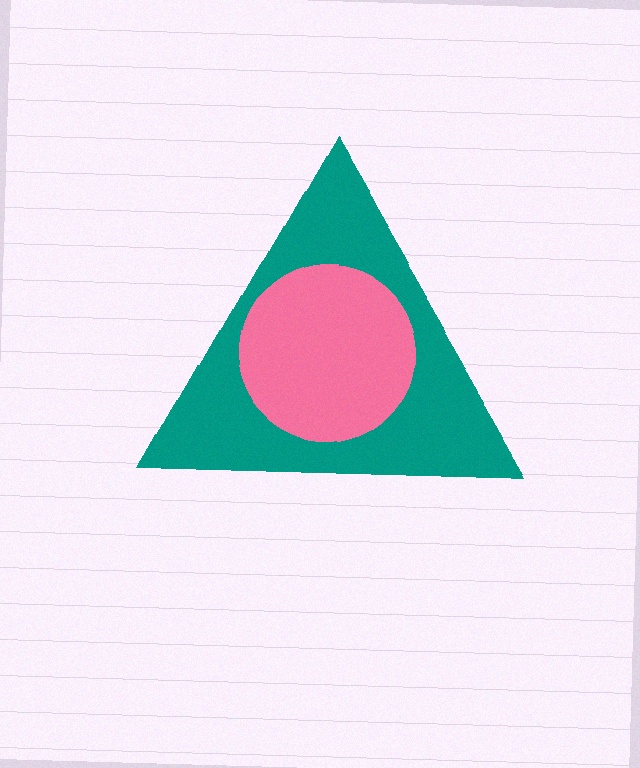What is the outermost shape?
The teal triangle.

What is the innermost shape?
The pink circle.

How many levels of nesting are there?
2.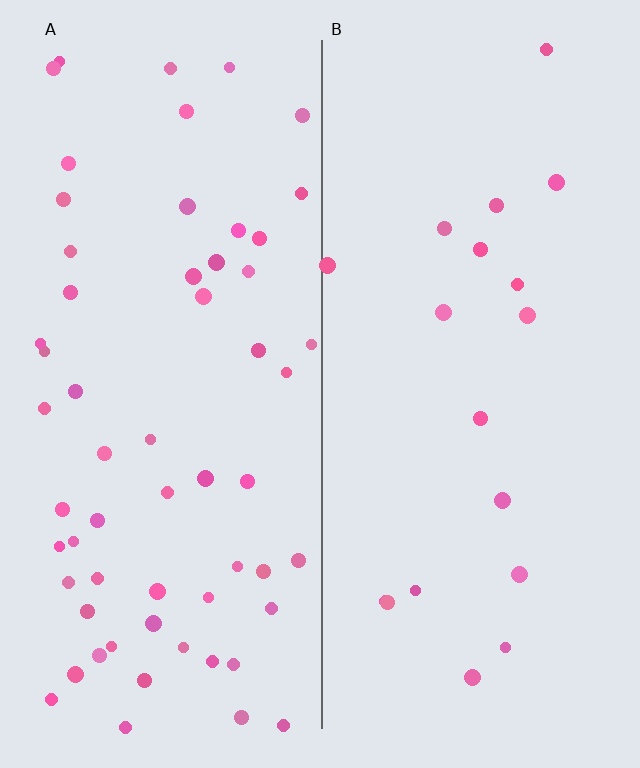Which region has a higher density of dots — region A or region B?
A (the left).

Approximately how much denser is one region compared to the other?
Approximately 3.2× — region A over region B.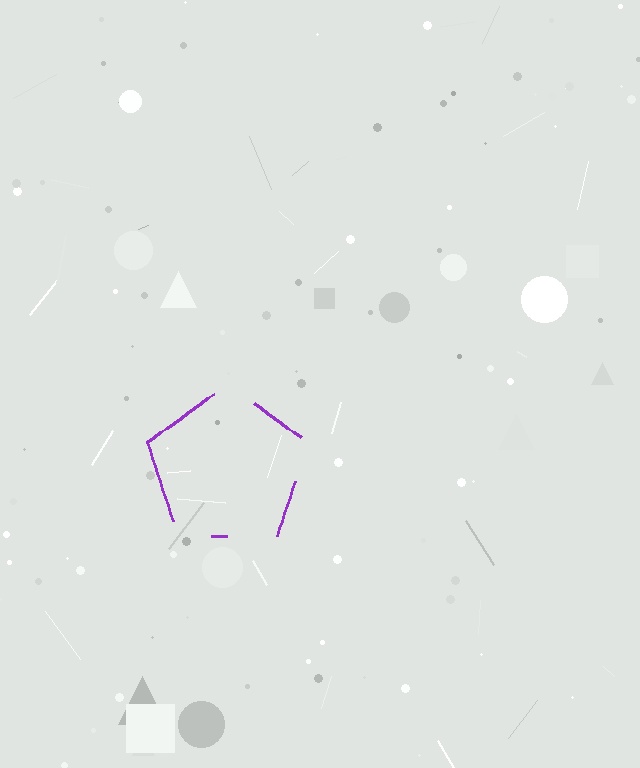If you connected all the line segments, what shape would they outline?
They would outline a pentagon.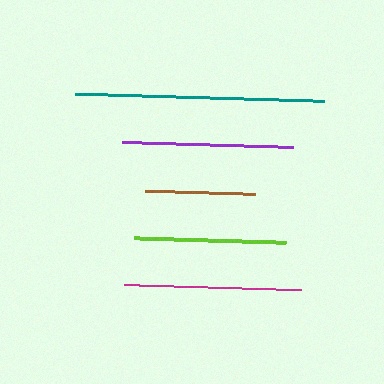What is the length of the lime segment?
The lime segment is approximately 151 pixels long.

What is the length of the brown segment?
The brown segment is approximately 109 pixels long.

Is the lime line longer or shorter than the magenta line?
The magenta line is longer than the lime line.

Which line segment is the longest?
The teal line is the longest at approximately 249 pixels.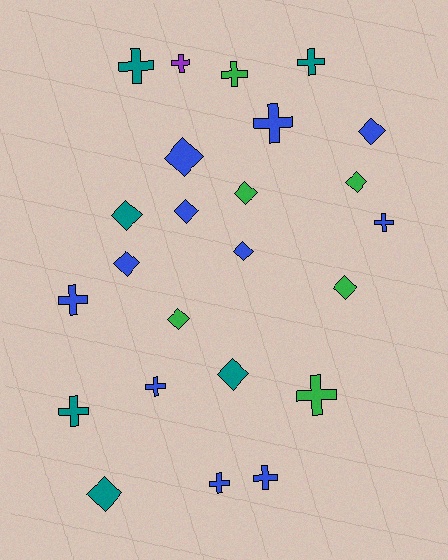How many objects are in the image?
There are 24 objects.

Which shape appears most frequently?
Diamond, with 12 objects.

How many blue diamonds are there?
There are 5 blue diamonds.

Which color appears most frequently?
Blue, with 11 objects.